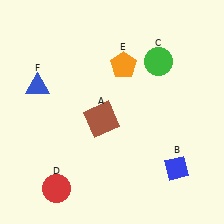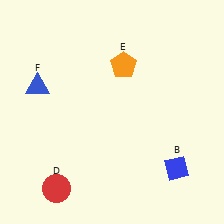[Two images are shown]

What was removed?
The green circle (C), the brown square (A) were removed in Image 2.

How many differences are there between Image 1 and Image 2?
There are 2 differences between the two images.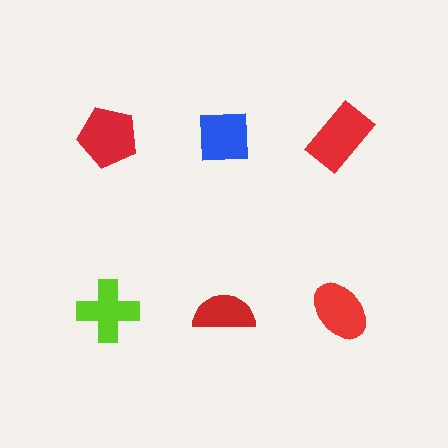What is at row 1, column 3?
A red rectangle.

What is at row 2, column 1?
A lime cross.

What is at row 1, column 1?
A red pentagon.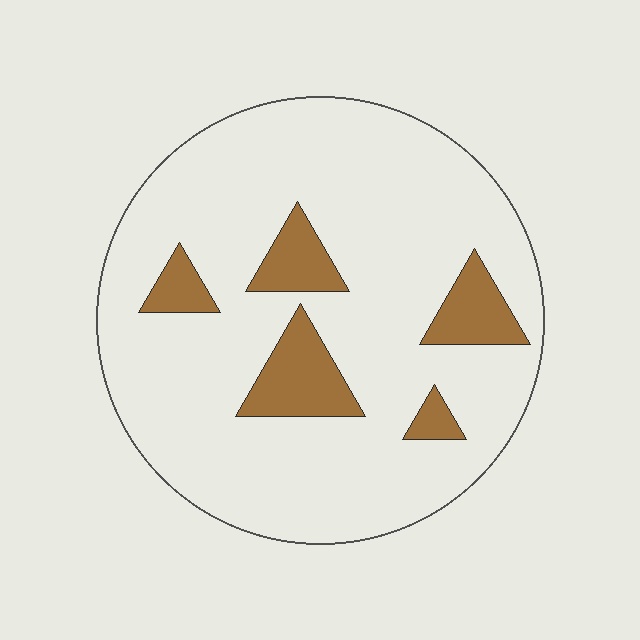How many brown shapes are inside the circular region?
5.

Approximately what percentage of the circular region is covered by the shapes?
Approximately 15%.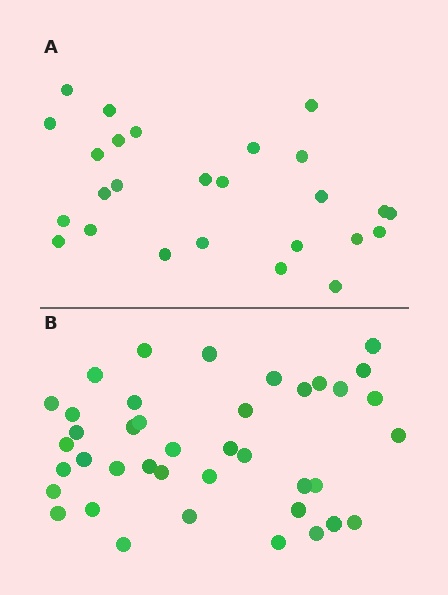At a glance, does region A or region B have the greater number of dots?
Region B (the bottom region) has more dots.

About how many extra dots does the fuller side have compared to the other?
Region B has approximately 15 more dots than region A.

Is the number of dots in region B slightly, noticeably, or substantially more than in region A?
Region B has substantially more. The ratio is roughly 1.5 to 1.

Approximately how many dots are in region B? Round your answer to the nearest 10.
About 40 dots.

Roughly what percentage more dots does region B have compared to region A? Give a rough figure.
About 55% more.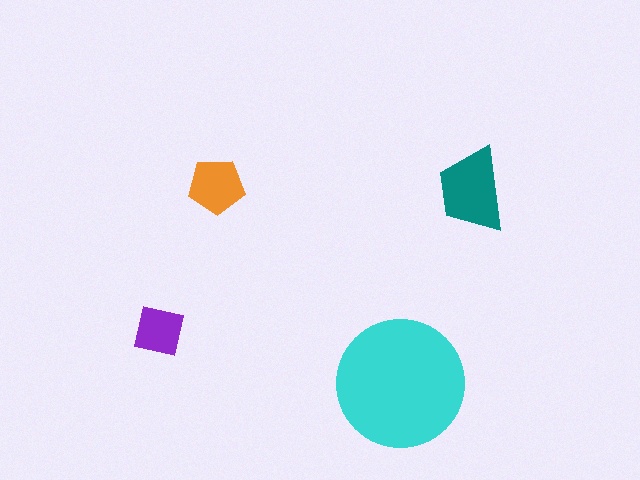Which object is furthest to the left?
The purple square is leftmost.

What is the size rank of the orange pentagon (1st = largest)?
3rd.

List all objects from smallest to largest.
The purple square, the orange pentagon, the teal trapezoid, the cyan circle.